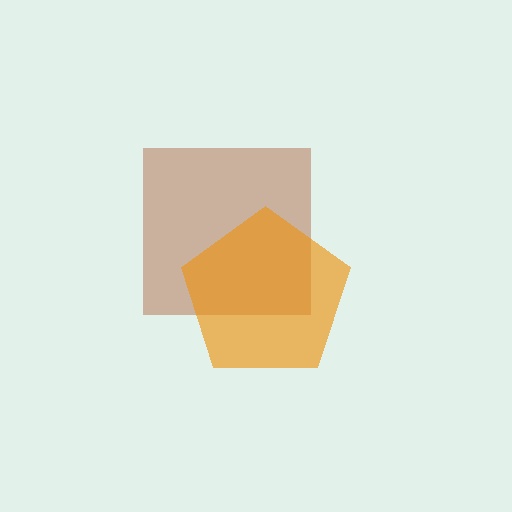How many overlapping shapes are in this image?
There are 2 overlapping shapes in the image.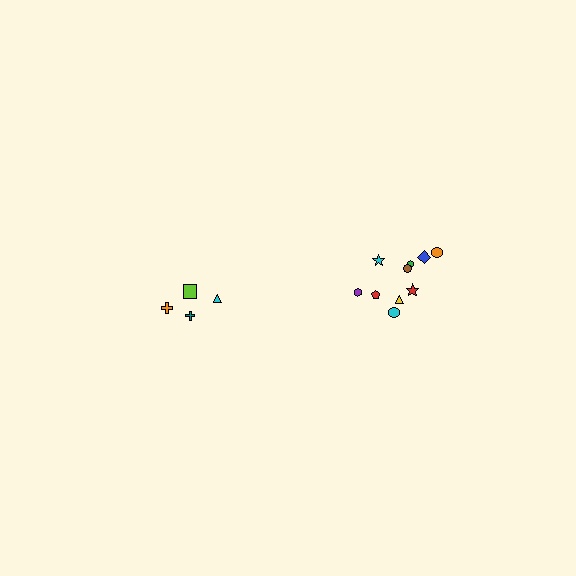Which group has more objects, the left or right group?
The right group.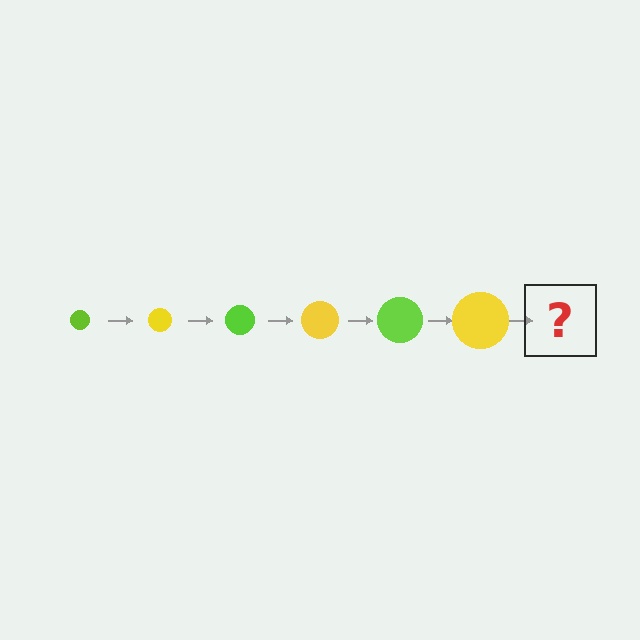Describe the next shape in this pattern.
It should be a lime circle, larger than the previous one.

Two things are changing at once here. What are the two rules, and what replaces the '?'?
The two rules are that the circle grows larger each step and the color cycles through lime and yellow. The '?' should be a lime circle, larger than the previous one.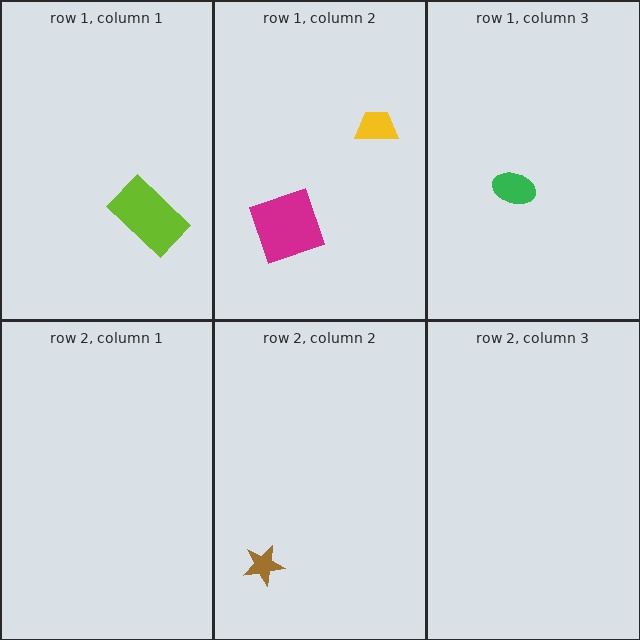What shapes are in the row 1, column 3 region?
The green ellipse.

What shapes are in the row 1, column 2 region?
The magenta square, the yellow trapezoid.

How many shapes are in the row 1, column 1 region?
1.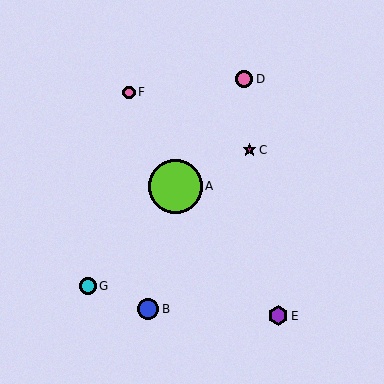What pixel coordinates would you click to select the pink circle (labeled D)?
Click at (244, 79) to select the pink circle D.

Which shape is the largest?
The lime circle (labeled A) is the largest.